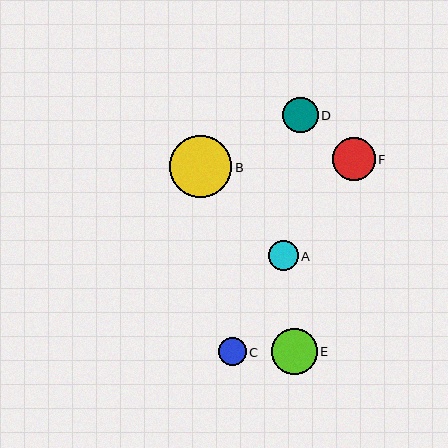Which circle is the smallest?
Circle C is the smallest with a size of approximately 28 pixels.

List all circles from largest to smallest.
From largest to smallest: B, E, F, D, A, C.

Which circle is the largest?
Circle B is the largest with a size of approximately 62 pixels.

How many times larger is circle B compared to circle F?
Circle B is approximately 1.5 times the size of circle F.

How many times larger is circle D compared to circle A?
Circle D is approximately 1.2 times the size of circle A.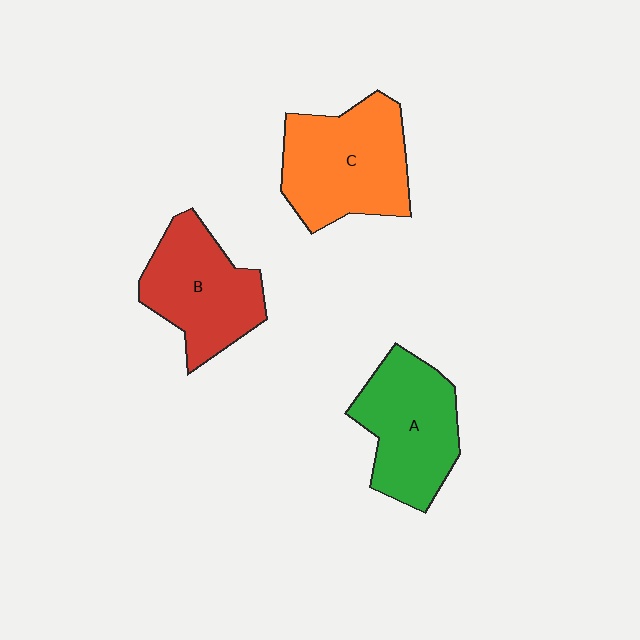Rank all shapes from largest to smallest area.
From largest to smallest: C (orange), A (green), B (red).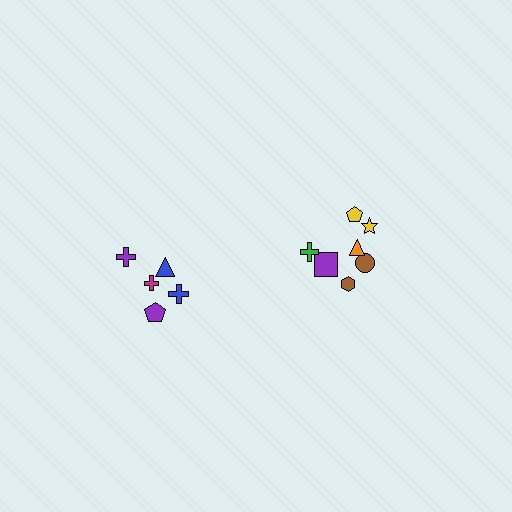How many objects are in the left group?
There are 5 objects.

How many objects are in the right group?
There are 7 objects.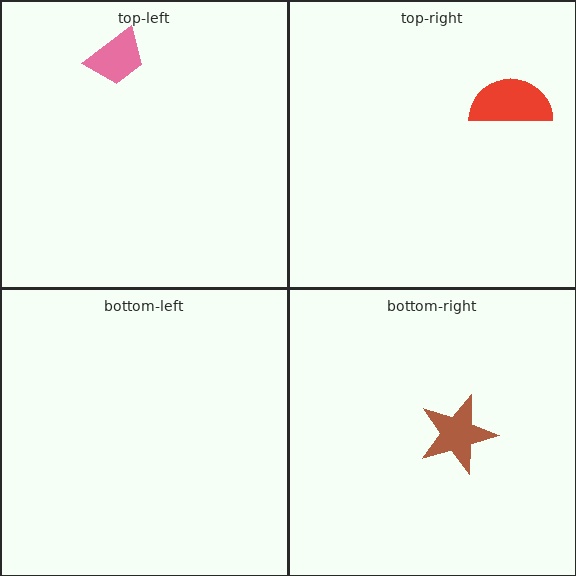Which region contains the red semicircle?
The top-right region.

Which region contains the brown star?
The bottom-right region.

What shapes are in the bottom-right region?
The brown star.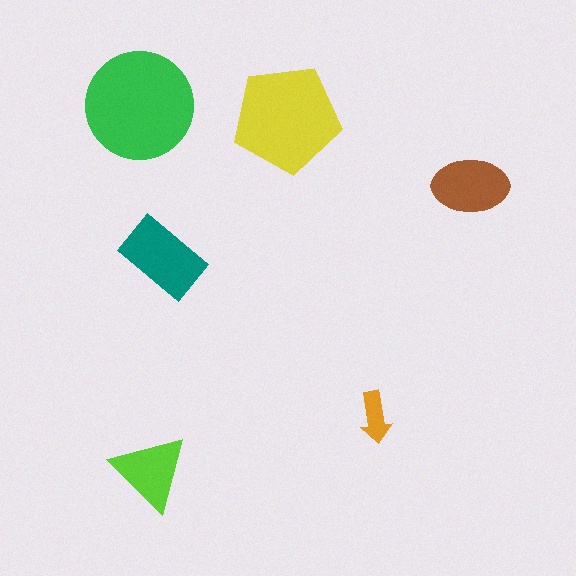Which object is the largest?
The green circle.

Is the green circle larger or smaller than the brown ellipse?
Larger.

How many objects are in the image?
There are 6 objects in the image.